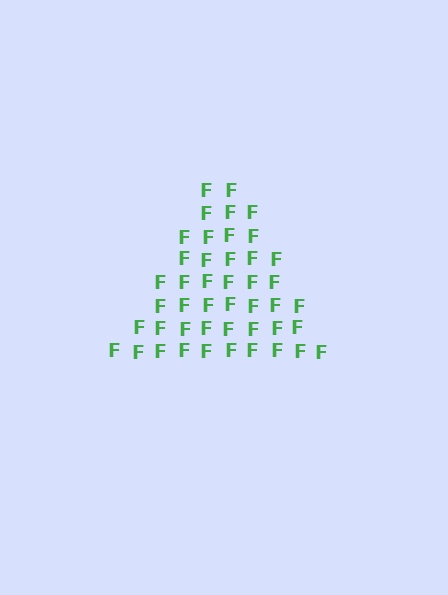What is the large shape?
The large shape is a triangle.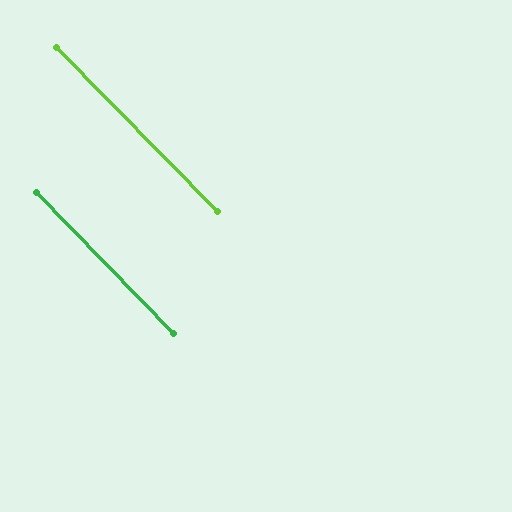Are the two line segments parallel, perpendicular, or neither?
Parallel — their directions differ by only 0.4°.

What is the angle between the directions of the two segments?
Approximately 0 degrees.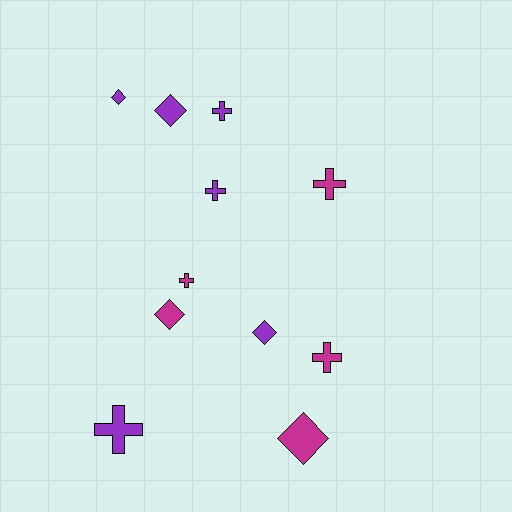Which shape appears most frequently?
Cross, with 6 objects.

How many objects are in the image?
There are 11 objects.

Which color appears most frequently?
Purple, with 6 objects.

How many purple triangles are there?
There are no purple triangles.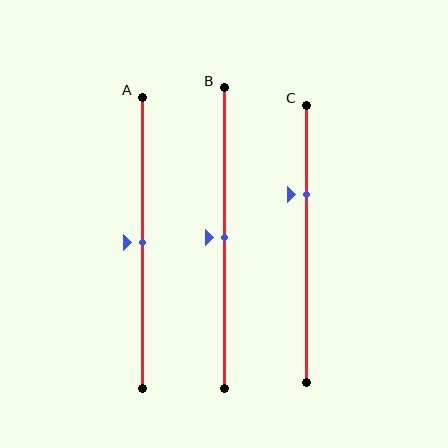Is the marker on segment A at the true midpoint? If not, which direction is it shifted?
Yes, the marker on segment A is at the true midpoint.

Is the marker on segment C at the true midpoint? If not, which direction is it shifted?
No, the marker on segment C is shifted upward by about 18% of the segment length.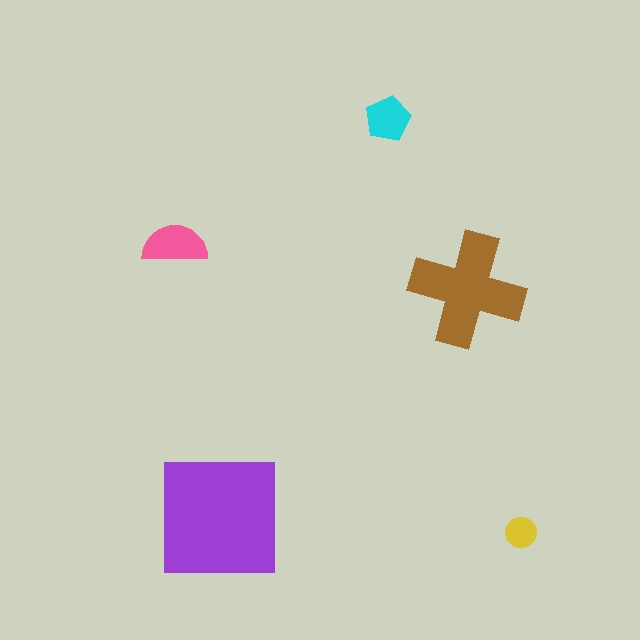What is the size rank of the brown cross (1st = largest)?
2nd.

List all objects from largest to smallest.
The purple square, the brown cross, the pink semicircle, the cyan pentagon, the yellow circle.